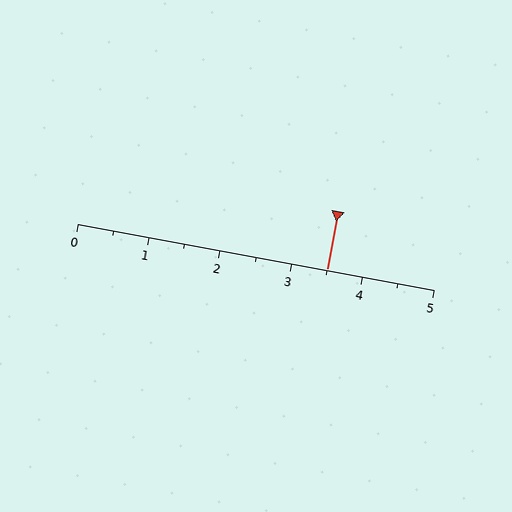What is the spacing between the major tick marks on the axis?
The major ticks are spaced 1 apart.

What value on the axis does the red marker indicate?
The marker indicates approximately 3.5.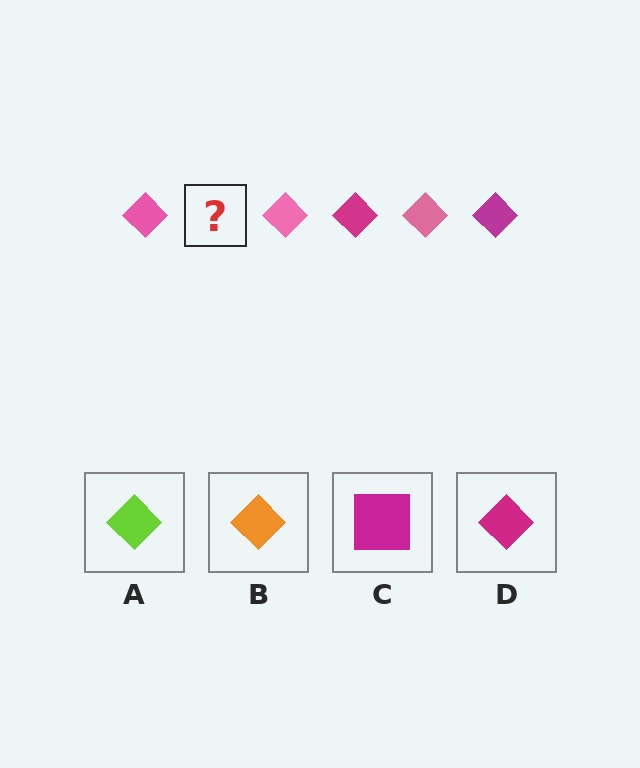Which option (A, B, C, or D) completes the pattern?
D.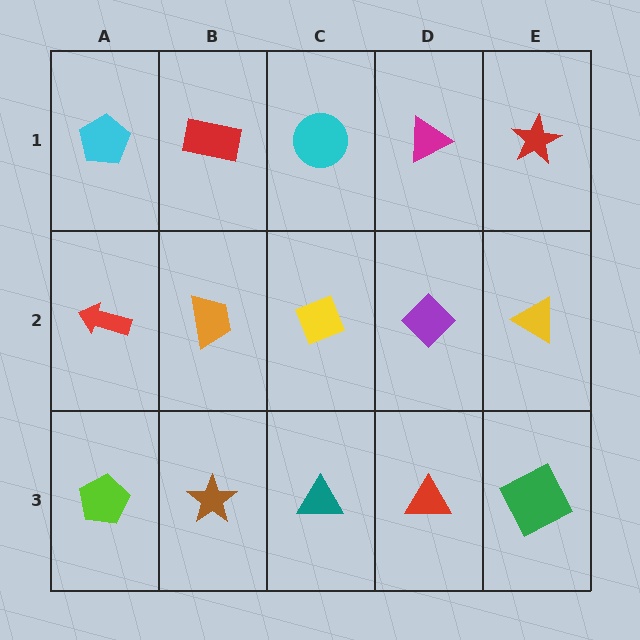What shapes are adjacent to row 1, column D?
A purple diamond (row 2, column D), a cyan circle (row 1, column C), a red star (row 1, column E).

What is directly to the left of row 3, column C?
A brown star.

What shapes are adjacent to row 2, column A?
A cyan pentagon (row 1, column A), a lime pentagon (row 3, column A), an orange trapezoid (row 2, column B).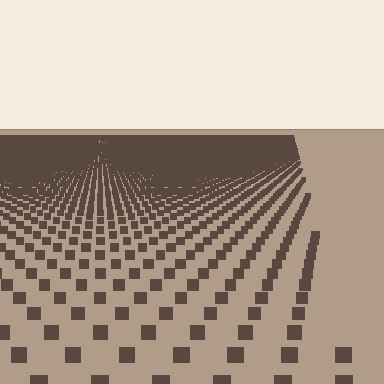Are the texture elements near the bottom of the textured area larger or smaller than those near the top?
Larger. Near the bottom, elements are closer to the viewer and appear at a bigger on-screen size.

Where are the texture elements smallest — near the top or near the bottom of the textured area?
Near the top.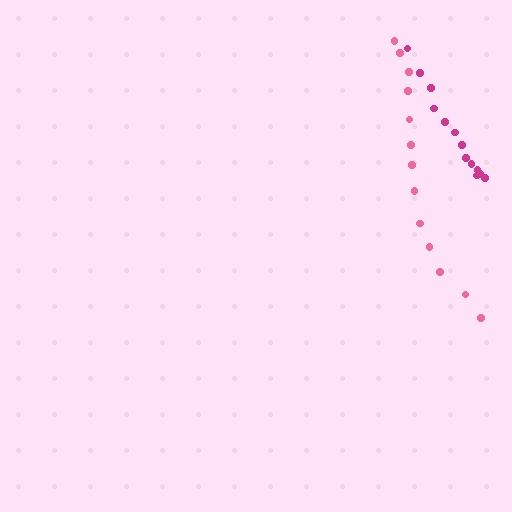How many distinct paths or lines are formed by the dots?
There are 2 distinct paths.